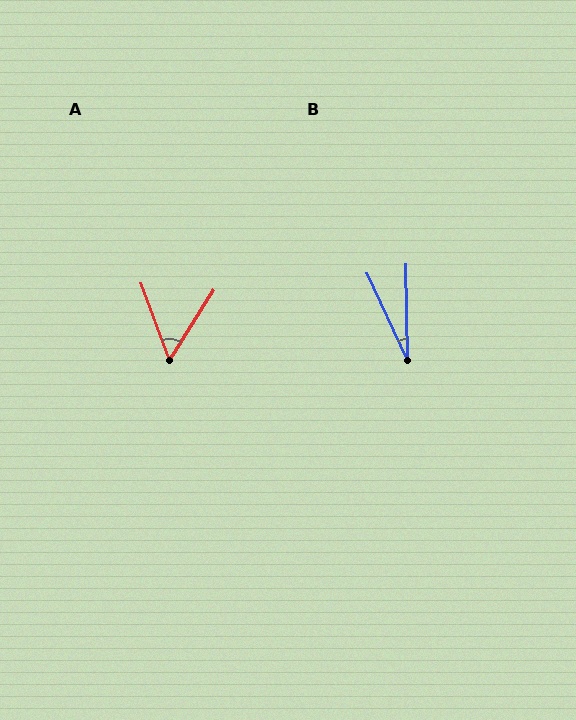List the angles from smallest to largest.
B (24°), A (52°).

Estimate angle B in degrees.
Approximately 24 degrees.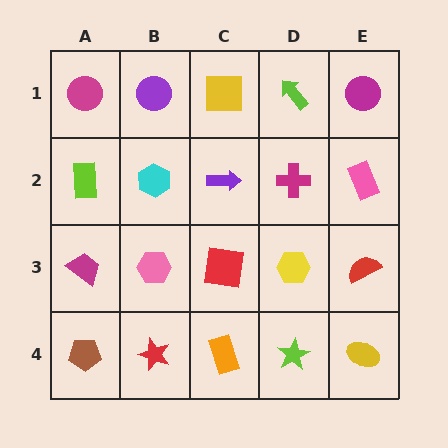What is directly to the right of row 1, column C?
A lime arrow.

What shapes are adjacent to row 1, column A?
A lime rectangle (row 2, column A), a purple circle (row 1, column B).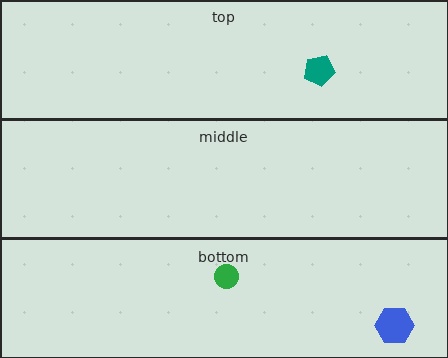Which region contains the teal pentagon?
The top region.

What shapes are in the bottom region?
The green circle, the blue hexagon.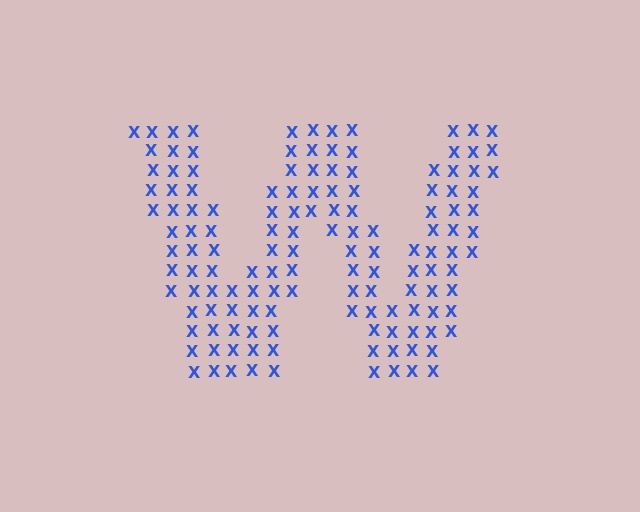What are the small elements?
The small elements are letter X's.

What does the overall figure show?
The overall figure shows the letter W.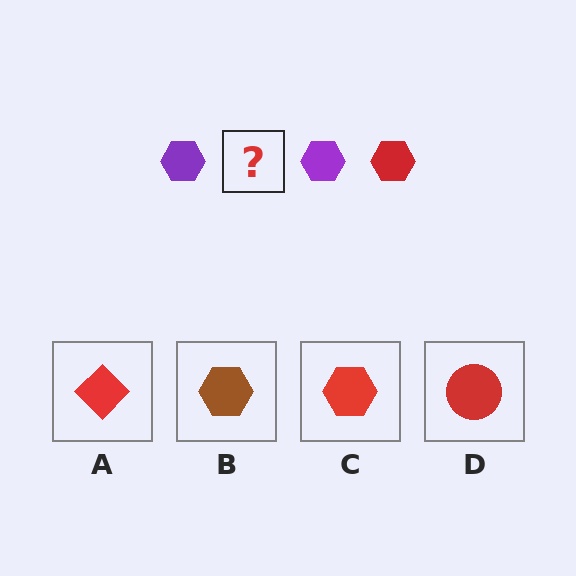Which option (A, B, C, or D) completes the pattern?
C.